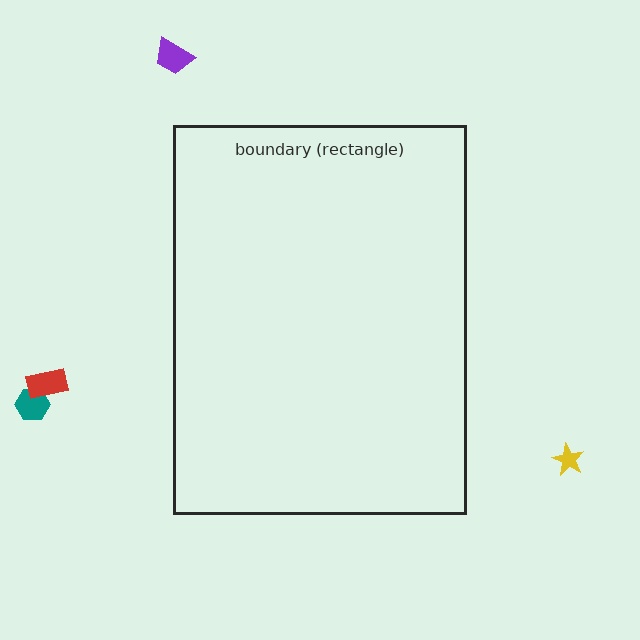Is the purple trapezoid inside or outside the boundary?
Outside.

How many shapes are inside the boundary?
0 inside, 4 outside.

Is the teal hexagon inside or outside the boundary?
Outside.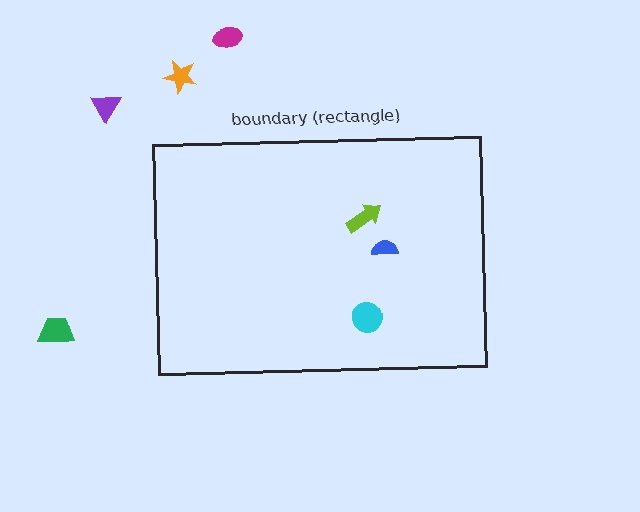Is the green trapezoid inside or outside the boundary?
Outside.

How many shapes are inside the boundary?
3 inside, 4 outside.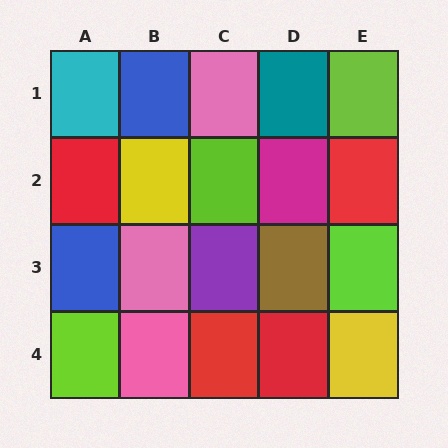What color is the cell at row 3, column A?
Blue.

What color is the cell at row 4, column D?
Red.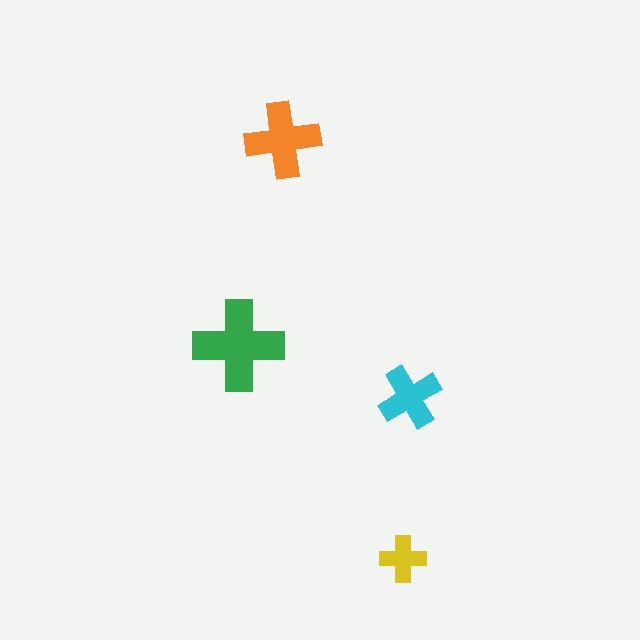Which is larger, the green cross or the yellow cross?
The green one.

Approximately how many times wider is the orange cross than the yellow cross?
About 1.5 times wider.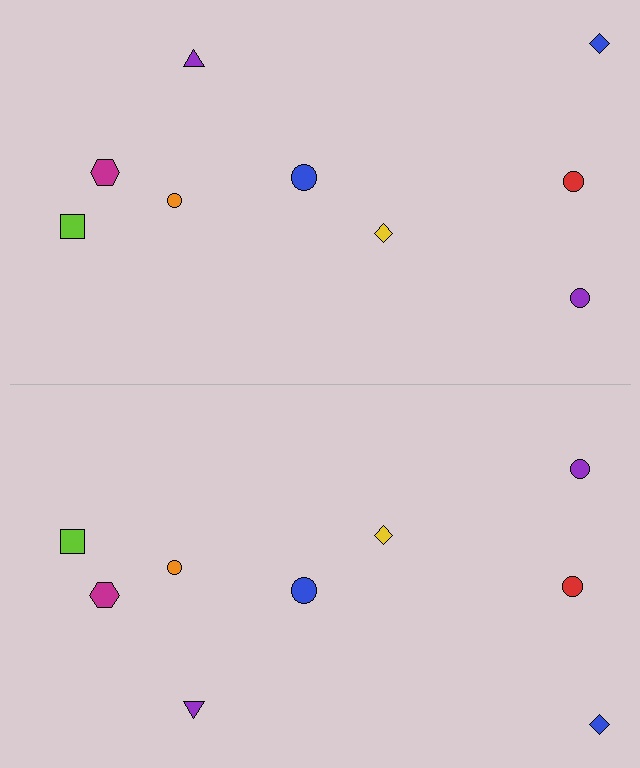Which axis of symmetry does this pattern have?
The pattern has a horizontal axis of symmetry running through the center of the image.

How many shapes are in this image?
There are 18 shapes in this image.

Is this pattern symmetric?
Yes, this pattern has bilateral (reflection) symmetry.